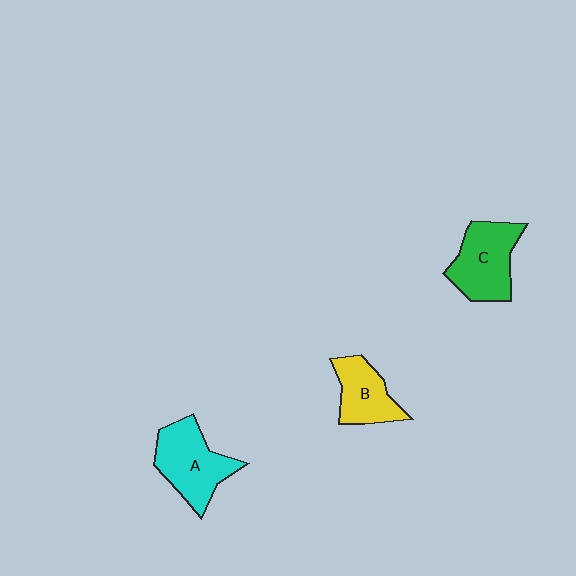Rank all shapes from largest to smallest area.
From largest to smallest: A (cyan), C (green), B (yellow).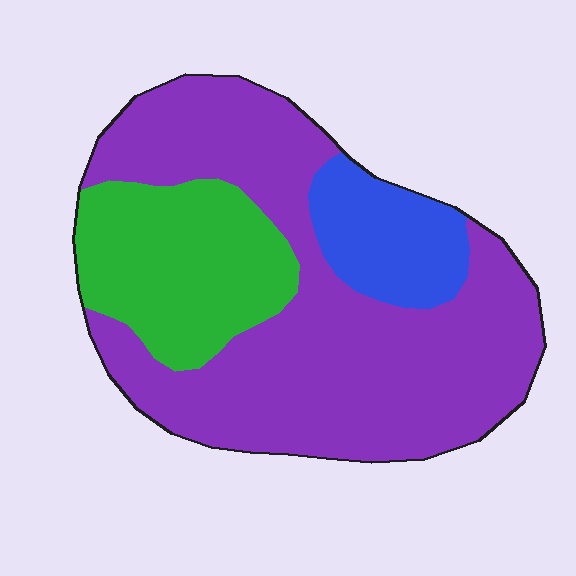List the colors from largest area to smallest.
From largest to smallest: purple, green, blue.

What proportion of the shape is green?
Green takes up about one quarter (1/4) of the shape.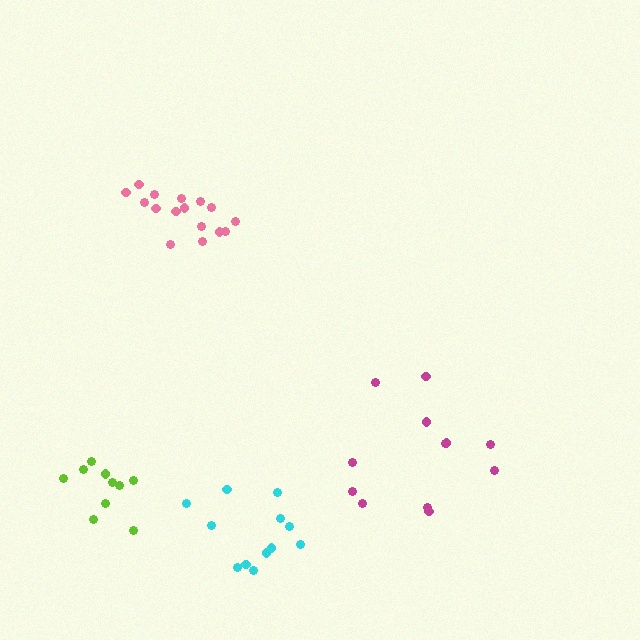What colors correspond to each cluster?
The clusters are colored: pink, cyan, lime, magenta.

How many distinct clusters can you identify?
There are 4 distinct clusters.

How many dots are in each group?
Group 1: 16 dots, Group 2: 12 dots, Group 3: 10 dots, Group 4: 12 dots (50 total).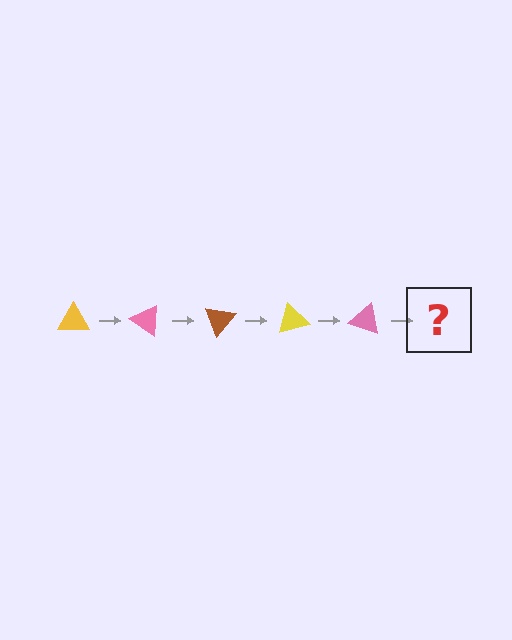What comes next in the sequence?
The next element should be a brown triangle, rotated 175 degrees from the start.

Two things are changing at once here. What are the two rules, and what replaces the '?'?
The two rules are that it rotates 35 degrees each step and the color cycles through yellow, pink, and brown. The '?' should be a brown triangle, rotated 175 degrees from the start.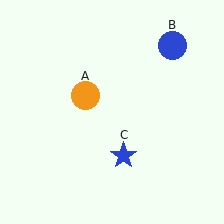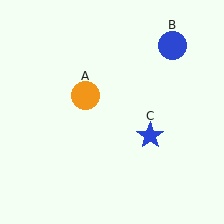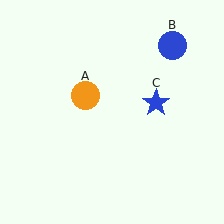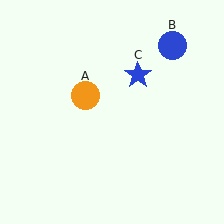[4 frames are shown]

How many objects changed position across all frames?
1 object changed position: blue star (object C).